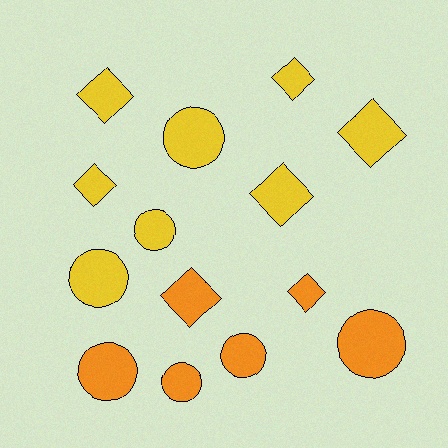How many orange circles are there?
There are 4 orange circles.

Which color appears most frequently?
Yellow, with 8 objects.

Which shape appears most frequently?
Circle, with 7 objects.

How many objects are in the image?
There are 14 objects.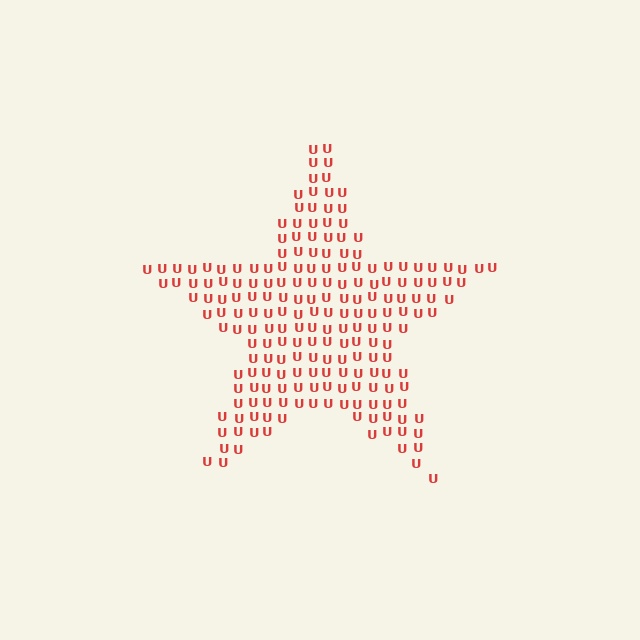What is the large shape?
The large shape is a star.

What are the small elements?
The small elements are letter U's.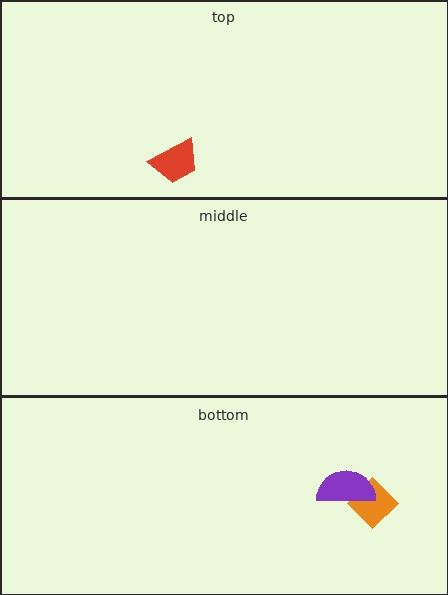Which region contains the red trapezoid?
The top region.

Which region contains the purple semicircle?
The bottom region.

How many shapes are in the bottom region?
2.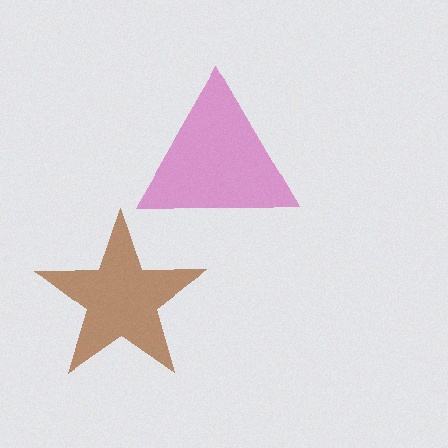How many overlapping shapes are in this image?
There are 2 overlapping shapes in the image.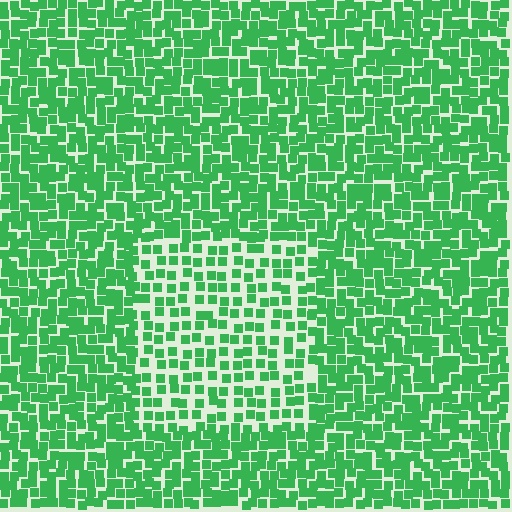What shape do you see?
I see a rectangle.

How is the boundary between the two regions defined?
The boundary is defined by a change in element density (approximately 1.8x ratio). All elements are the same color, size, and shape.